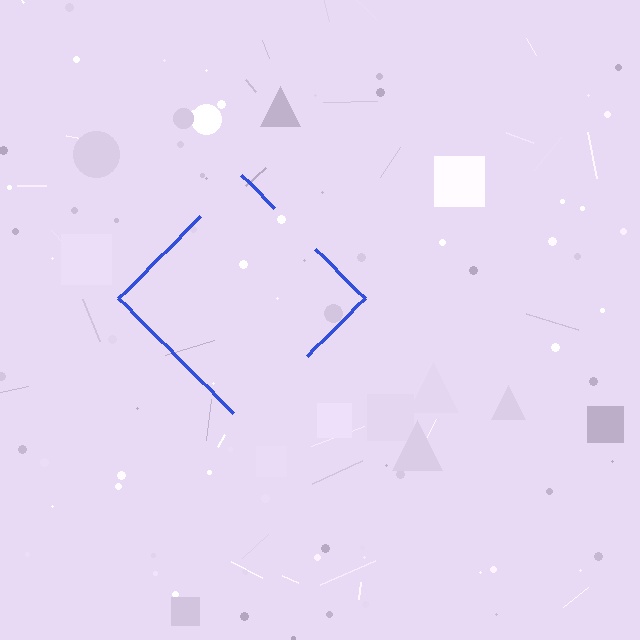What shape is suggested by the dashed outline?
The dashed outline suggests a diamond.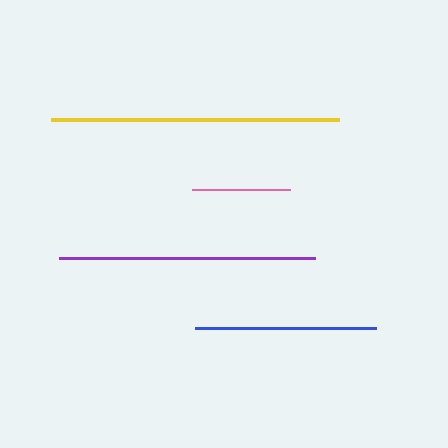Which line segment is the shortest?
The pink line is the shortest at approximately 98 pixels.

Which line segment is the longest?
The yellow line is the longest at approximately 288 pixels.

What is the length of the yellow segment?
The yellow segment is approximately 288 pixels long.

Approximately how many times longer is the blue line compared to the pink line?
The blue line is approximately 1.9 times the length of the pink line.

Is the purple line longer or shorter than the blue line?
The purple line is longer than the blue line.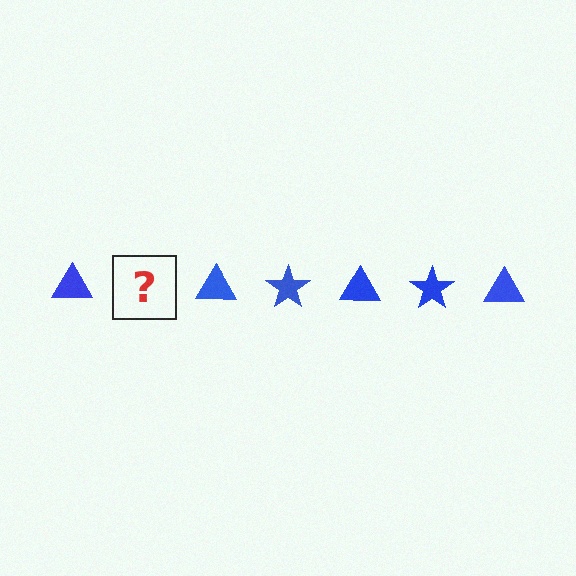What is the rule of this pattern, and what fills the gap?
The rule is that the pattern cycles through triangle, star shapes in blue. The gap should be filled with a blue star.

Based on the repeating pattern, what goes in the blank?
The blank should be a blue star.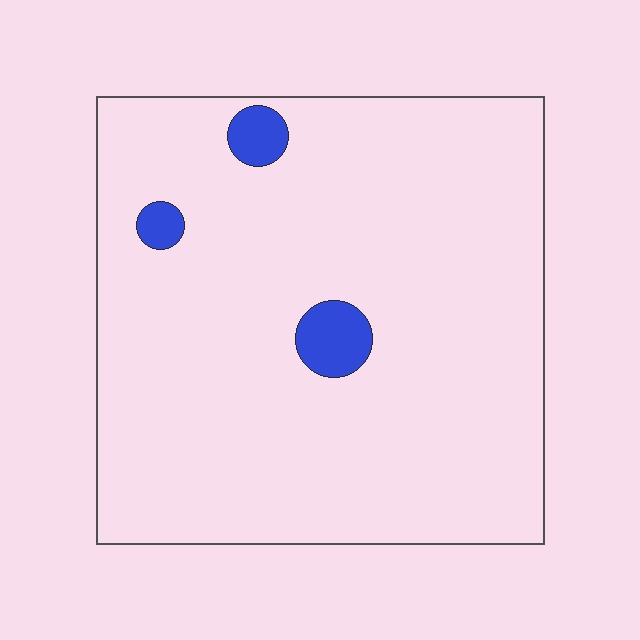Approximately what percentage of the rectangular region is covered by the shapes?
Approximately 5%.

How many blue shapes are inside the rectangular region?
3.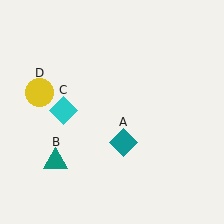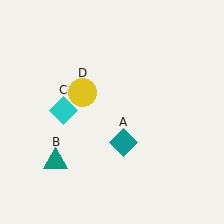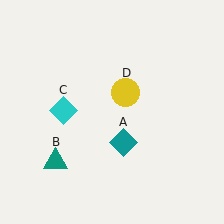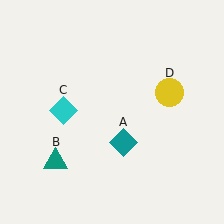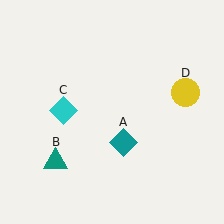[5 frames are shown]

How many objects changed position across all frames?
1 object changed position: yellow circle (object D).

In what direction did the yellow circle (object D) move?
The yellow circle (object D) moved right.